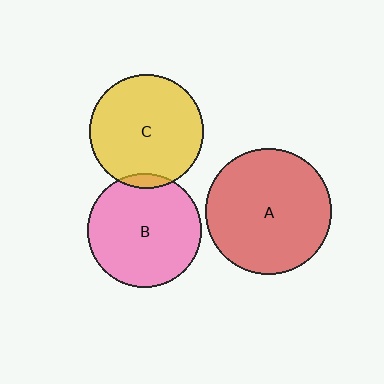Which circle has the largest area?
Circle A (red).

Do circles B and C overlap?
Yes.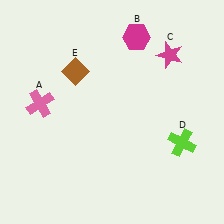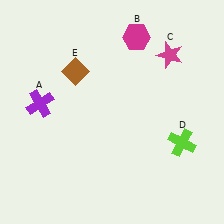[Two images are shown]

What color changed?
The cross (A) changed from pink in Image 1 to purple in Image 2.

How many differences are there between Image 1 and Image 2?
There is 1 difference between the two images.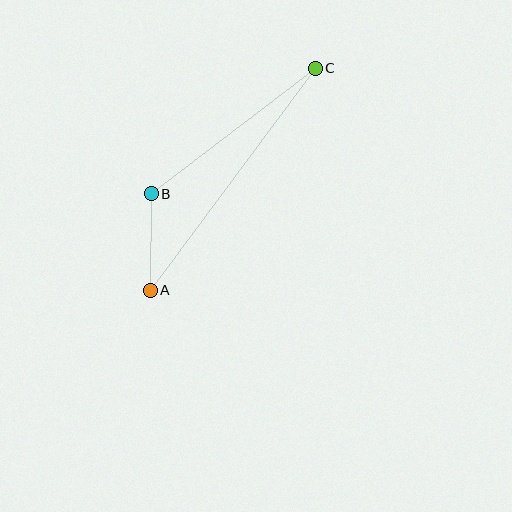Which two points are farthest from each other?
Points A and C are farthest from each other.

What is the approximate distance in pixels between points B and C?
The distance between B and C is approximately 206 pixels.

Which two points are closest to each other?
Points A and B are closest to each other.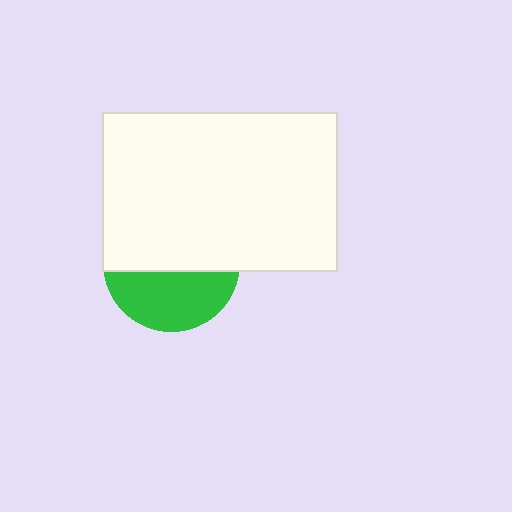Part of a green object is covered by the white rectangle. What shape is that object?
It is a circle.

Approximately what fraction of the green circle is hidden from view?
Roughly 58% of the green circle is hidden behind the white rectangle.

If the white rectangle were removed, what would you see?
You would see the complete green circle.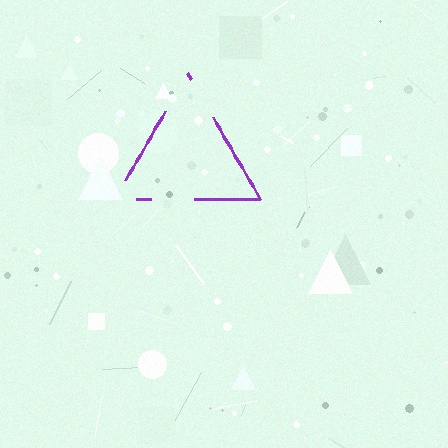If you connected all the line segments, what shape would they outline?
They would outline a triangle.